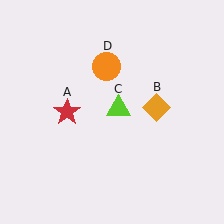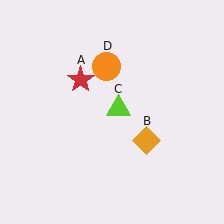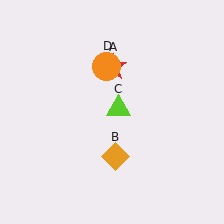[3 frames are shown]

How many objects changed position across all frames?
2 objects changed position: red star (object A), orange diamond (object B).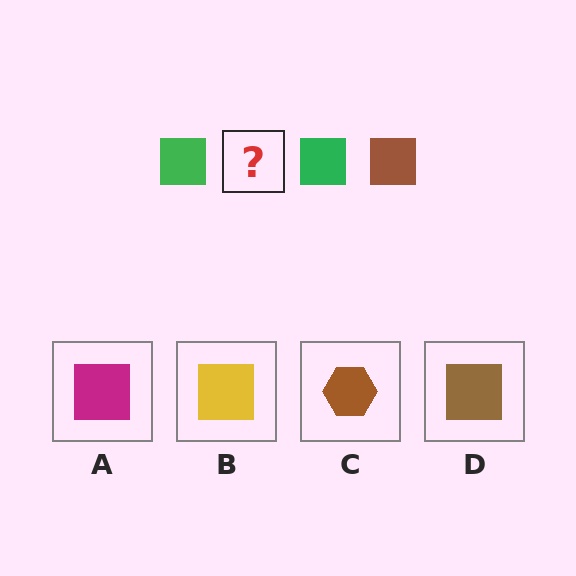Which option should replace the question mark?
Option D.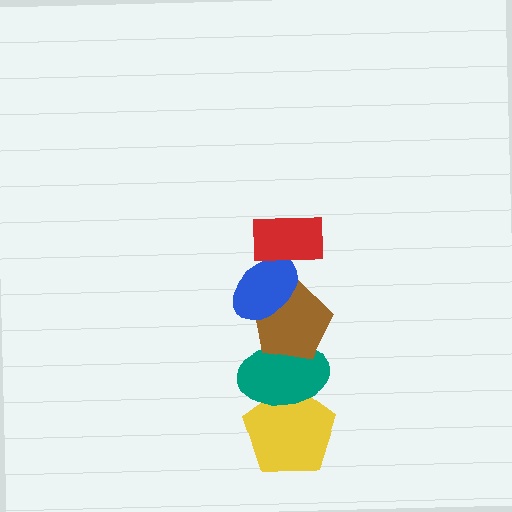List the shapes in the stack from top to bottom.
From top to bottom: the red rectangle, the blue ellipse, the brown pentagon, the teal ellipse, the yellow pentagon.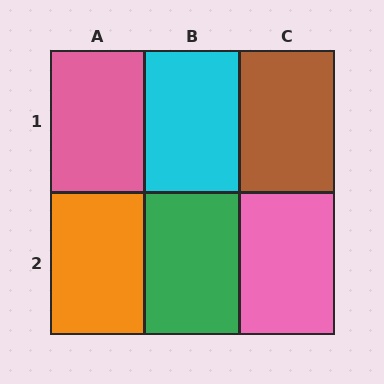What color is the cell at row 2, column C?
Pink.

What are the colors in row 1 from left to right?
Pink, cyan, brown.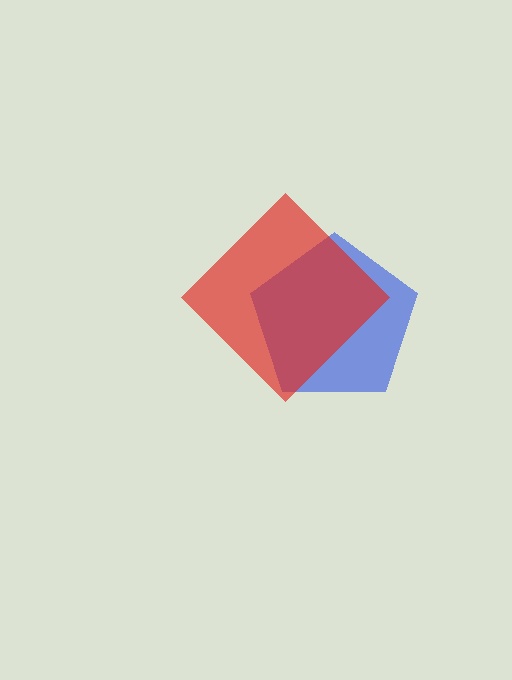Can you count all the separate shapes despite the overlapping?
Yes, there are 2 separate shapes.